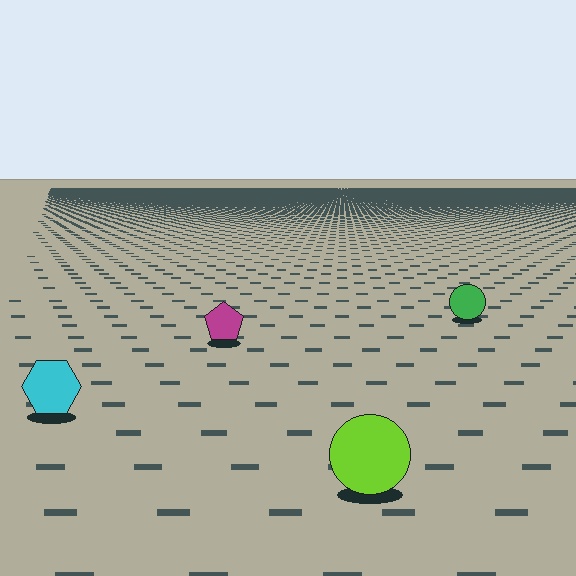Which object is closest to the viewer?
The lime circle is closest. The texture marks near it are larger and more spread out.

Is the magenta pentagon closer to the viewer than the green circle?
Yes. The magenta pentagon is closer — you can tell from the texture gradient: the ground texture is coarser near it.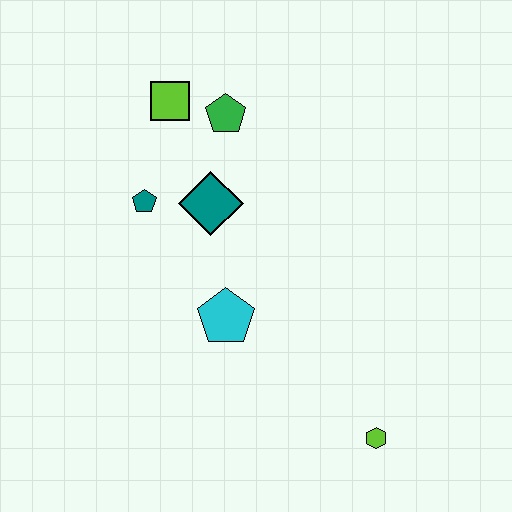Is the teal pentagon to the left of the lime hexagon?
Yes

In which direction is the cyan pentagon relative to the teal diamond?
The cyan pentagon is below the teal diamond.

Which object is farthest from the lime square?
The lime hexagon is farthest from the lime square.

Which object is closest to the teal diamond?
The teal pentagon is closest to the teal diamond.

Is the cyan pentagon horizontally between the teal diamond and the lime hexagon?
Yes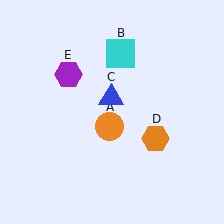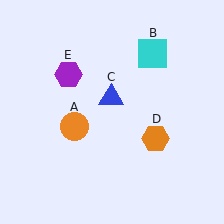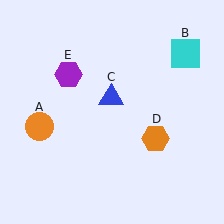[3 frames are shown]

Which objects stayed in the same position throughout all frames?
Blue triangle (object C) and orange hexagon (object D) and purple hexagon (object E) remained stationary.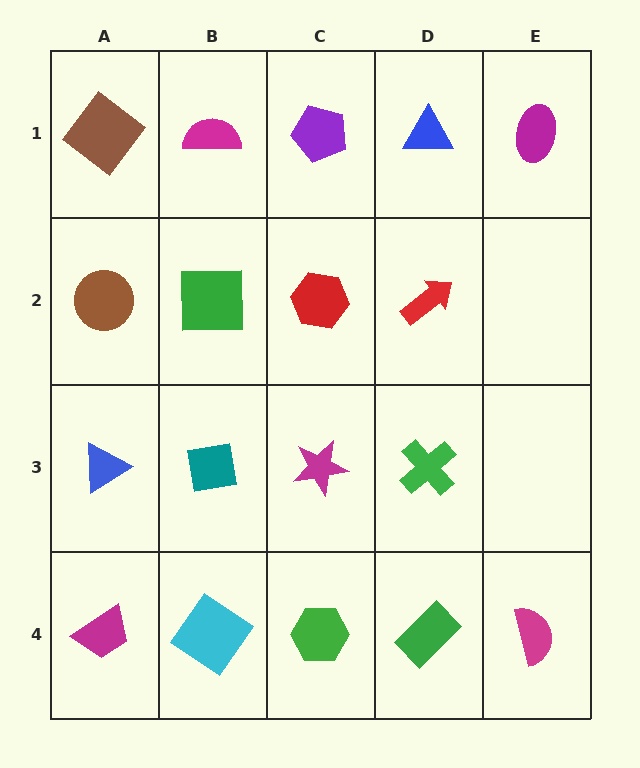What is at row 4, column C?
A green hexagon.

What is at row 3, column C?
A magenta star.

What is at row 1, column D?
A blue triangle.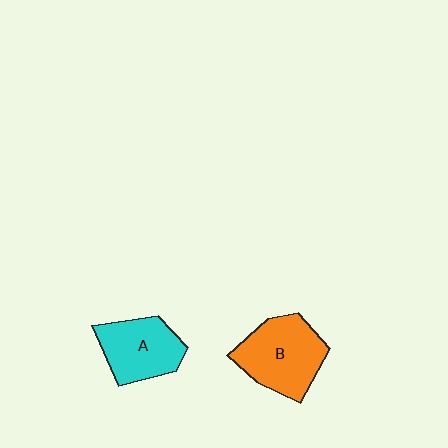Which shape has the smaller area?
Shape A (cyan).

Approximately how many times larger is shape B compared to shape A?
Approximately 1.2 times.